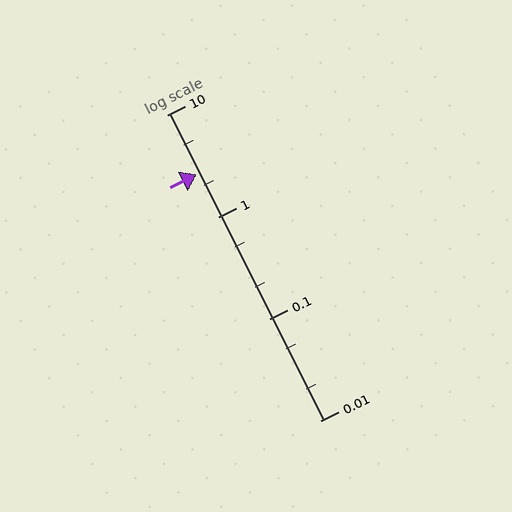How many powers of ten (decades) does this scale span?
The scale spans 3 decades, from 0.01 to 10.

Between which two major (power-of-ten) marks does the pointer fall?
The pointer is between 1 and 10.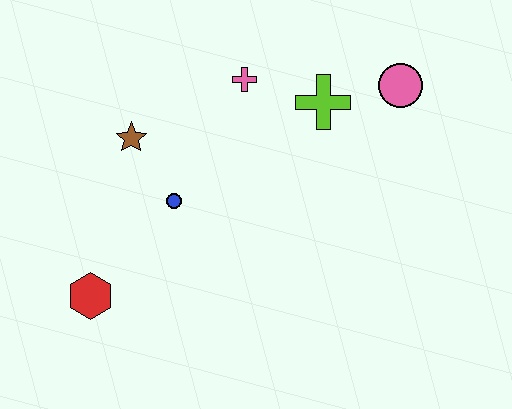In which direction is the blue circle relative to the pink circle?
The blue circle is to the left of the pink circle.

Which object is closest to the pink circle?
The lime cross is closest to the pink circle.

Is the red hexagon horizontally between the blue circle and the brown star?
No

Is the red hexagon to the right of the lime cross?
No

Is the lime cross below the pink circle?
Yes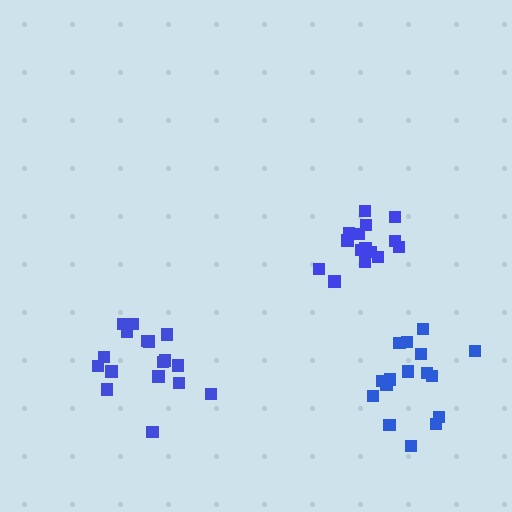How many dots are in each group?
Group 1: 15 dots, Group 2: 17 dots, Group 3: 16 dots (48 total).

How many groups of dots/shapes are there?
There are 3 groups.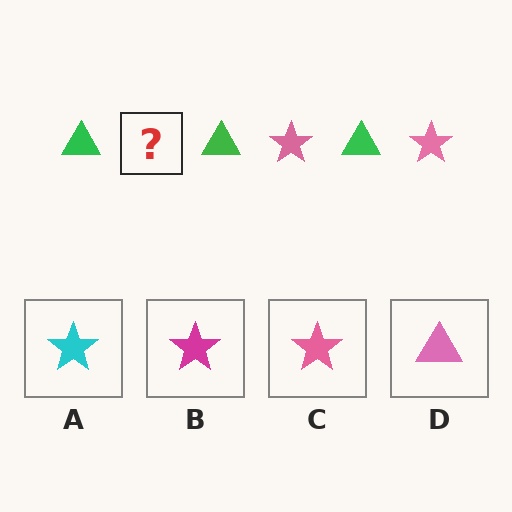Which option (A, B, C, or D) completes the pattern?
C.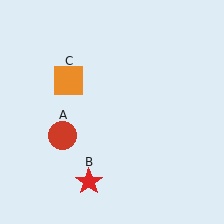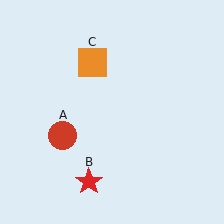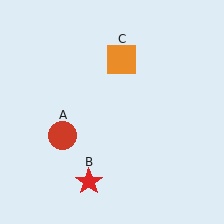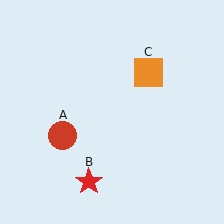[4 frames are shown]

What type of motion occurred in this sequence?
The orange square (object C) rotated clockwise around the center of the scene.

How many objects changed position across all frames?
1 object changed position: orange square (object C).